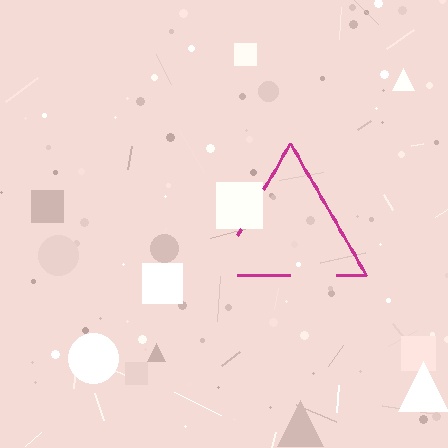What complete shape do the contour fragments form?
The contour fragments form a triangle.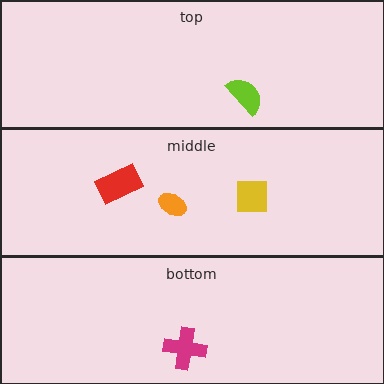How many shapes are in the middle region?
3.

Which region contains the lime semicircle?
The top region.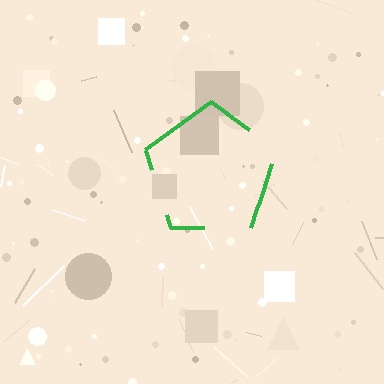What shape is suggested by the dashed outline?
The dashed outline suggests a pentagon.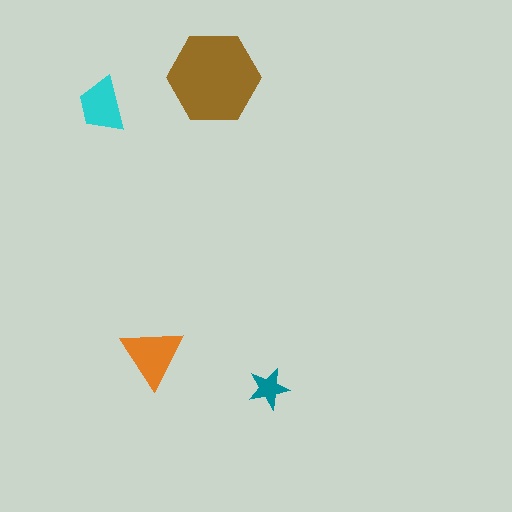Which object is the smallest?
The teal star.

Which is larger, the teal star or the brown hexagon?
The brown hexagon.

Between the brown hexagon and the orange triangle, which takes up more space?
The brown hexagon.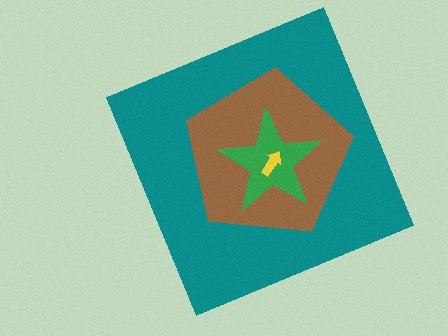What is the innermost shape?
The yellow arrow.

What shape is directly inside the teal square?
The brown pentagon.